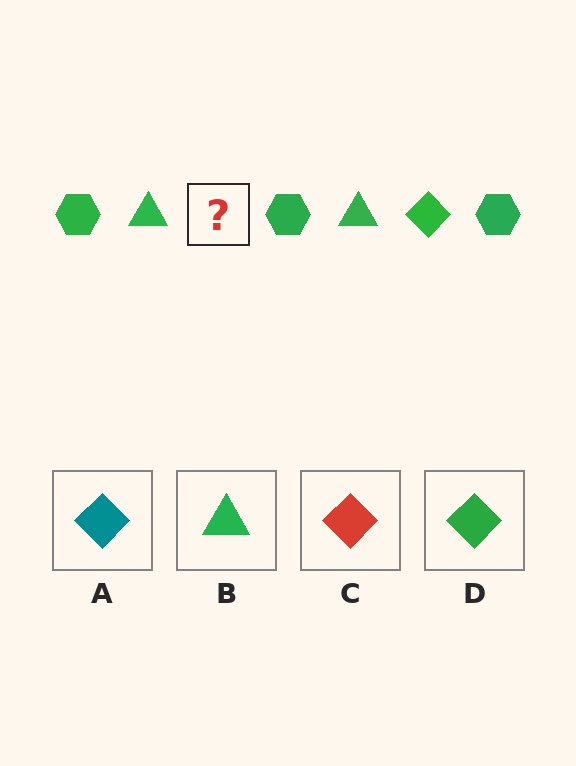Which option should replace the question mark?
Option D.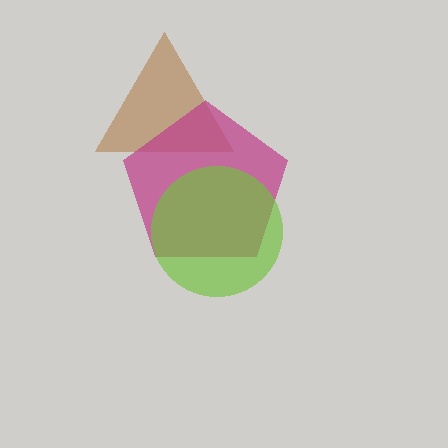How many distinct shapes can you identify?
There are 3 distinct shapes: a brown triangle, a magenta pentagon, a lime circle.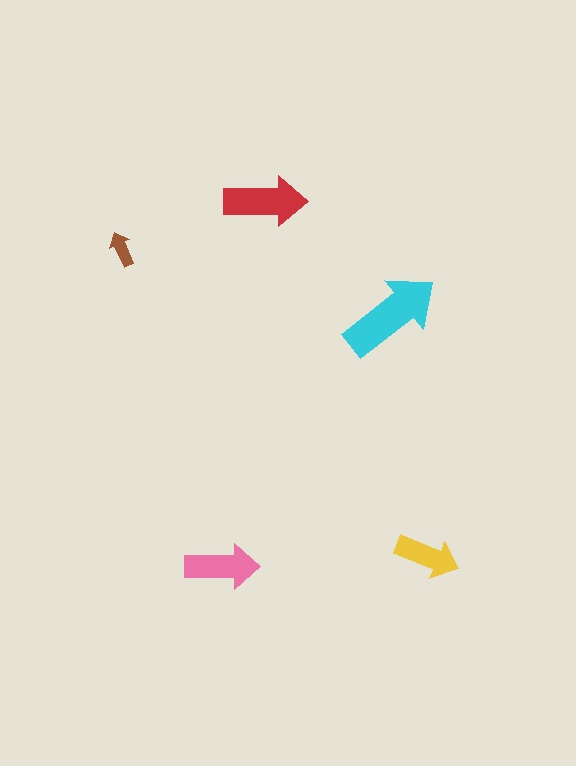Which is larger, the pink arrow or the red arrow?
The red one.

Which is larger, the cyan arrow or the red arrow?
The cyan one.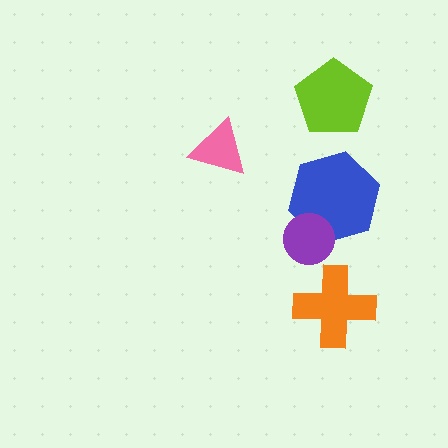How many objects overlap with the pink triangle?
0 objects overlap with the pink triangle.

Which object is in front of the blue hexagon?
The purple circle is in front of the blue hexagon.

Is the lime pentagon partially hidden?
No, no other shape covers it.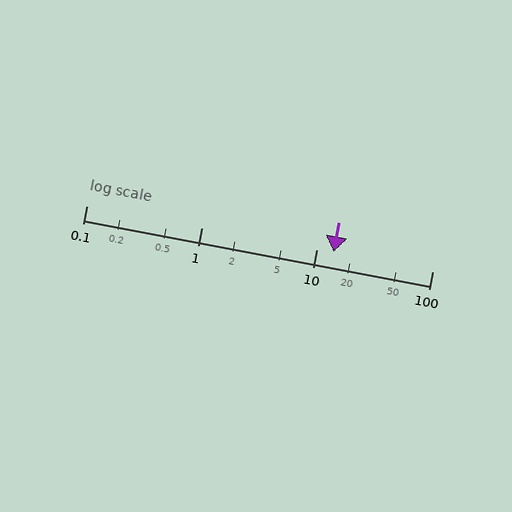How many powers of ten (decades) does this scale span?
The scale spans 3 decades, from 0.1 to 100.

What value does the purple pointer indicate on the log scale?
The pointer indicates approximately 14.